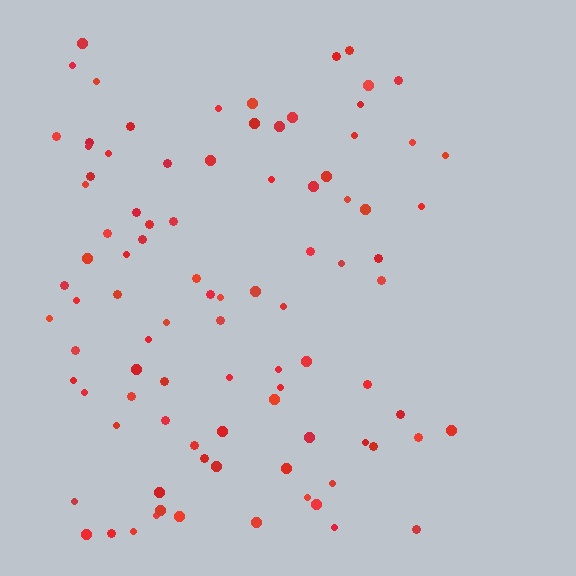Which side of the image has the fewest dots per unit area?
The right.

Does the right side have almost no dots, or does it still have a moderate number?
Still a moderate number, just noticeably fewer than the left.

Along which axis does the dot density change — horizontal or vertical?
Horizontal.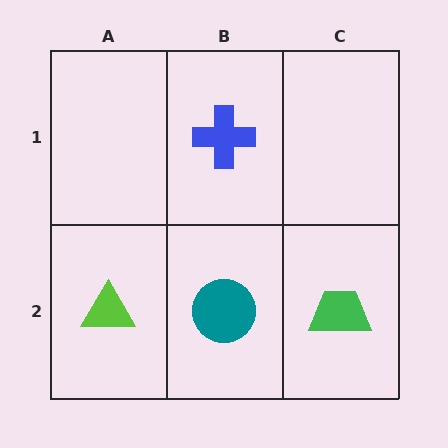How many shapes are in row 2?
3 shapes.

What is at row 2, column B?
A teal circle.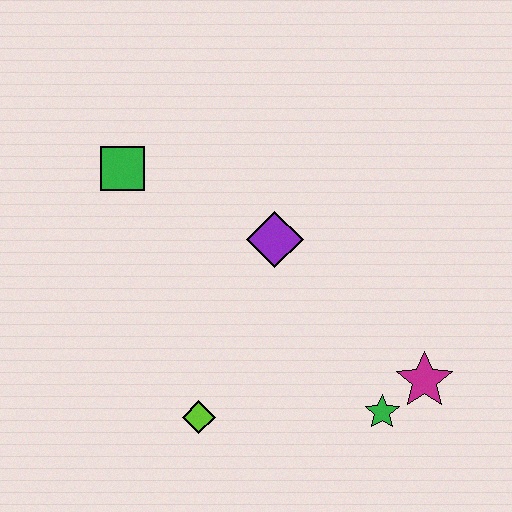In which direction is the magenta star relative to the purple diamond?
The magenta star is to the right of the purple diamond.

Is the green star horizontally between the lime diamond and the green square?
No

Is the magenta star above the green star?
Yes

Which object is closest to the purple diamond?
The green square is closest to the purple diamond.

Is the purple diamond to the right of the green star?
No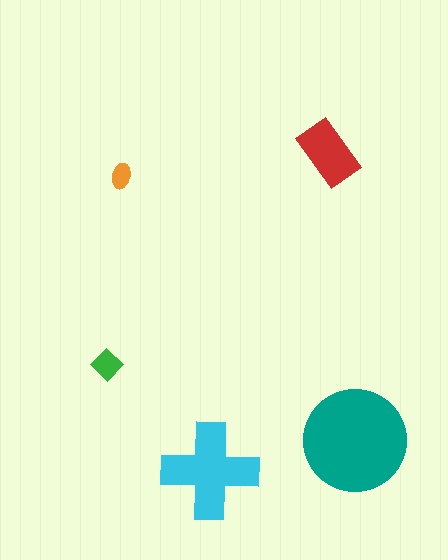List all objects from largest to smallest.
The teal circle, the cyan cross, the red rectangle, the green diamond, the orange ellipse.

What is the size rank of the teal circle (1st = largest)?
1st.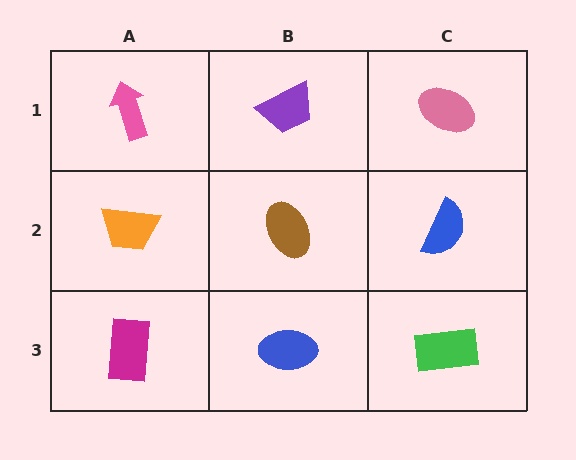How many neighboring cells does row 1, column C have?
2.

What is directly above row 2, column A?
A pink arrow.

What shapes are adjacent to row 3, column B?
A brown ellipse (row 2, column B), a magenta rectangle (row 3, column A), a green rectangle (row 3, column C).